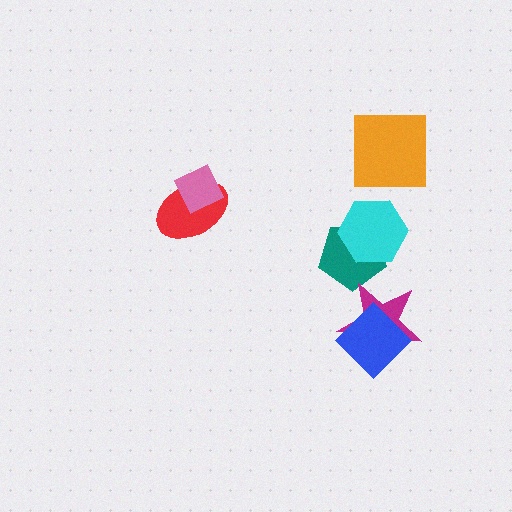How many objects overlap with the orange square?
0 objects overlap with the orange square.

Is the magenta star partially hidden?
Yes, it is partially covered by another shape.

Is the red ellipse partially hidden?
Yes, it is partially covered by another shape.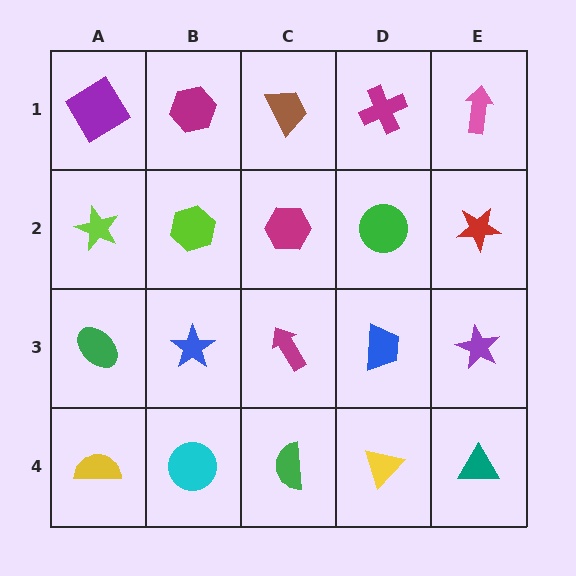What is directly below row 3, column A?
A yellow semicircle.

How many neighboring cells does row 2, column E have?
3.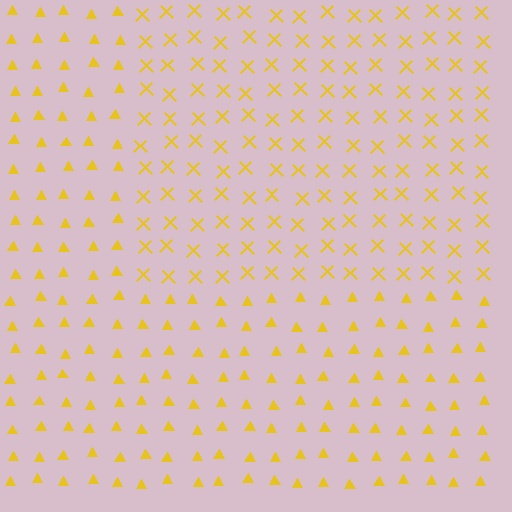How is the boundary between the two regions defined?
The boundary is defined by a change in element shape: X marks inside vs. triangles outside. All elements share the same color and spacing.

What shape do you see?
I see a rectangle.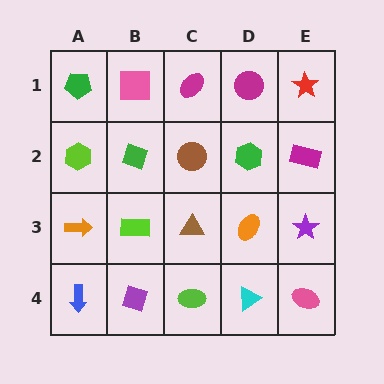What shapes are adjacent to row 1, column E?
A magenta rectangle (row 2, column E), a magenta circle (row 1, column D).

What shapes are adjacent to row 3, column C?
A brown circle (row 2, column C), a lime ellipse (row 4, column C), a lime rectangle (row 3, column B), an orange ellipse (row 3, column D).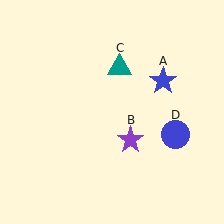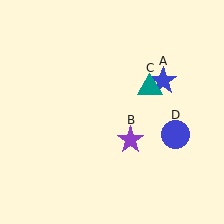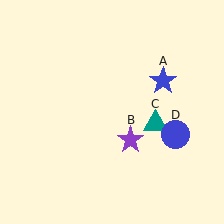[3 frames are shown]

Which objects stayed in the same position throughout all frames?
Blue star (object A) and purple star (object B) and blue circle (object D) remained stationary.